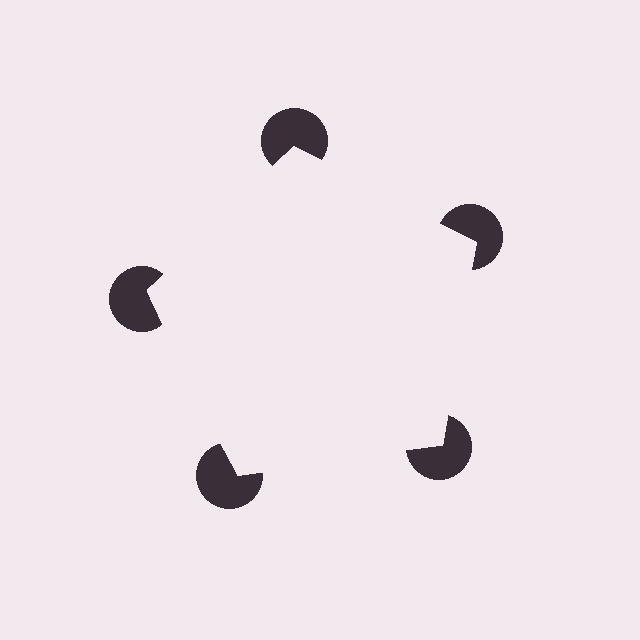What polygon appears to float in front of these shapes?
An illusory pentagon — its edges are inferred from the aligned wedge cuts in the pac-man discs, not physically drawn.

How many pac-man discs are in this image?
There are 5 — one at each vertex of the illusory pentagon.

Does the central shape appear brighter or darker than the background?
It typically appears slightly brighter than the background, even though no actual brightness change is drawn.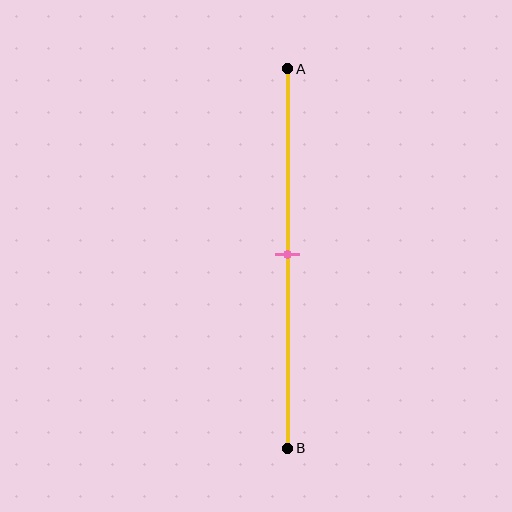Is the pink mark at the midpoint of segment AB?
Yes, the mark is approximately at the midpoint.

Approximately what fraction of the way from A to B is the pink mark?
The pink mark is approximately 50% of the way from A to B.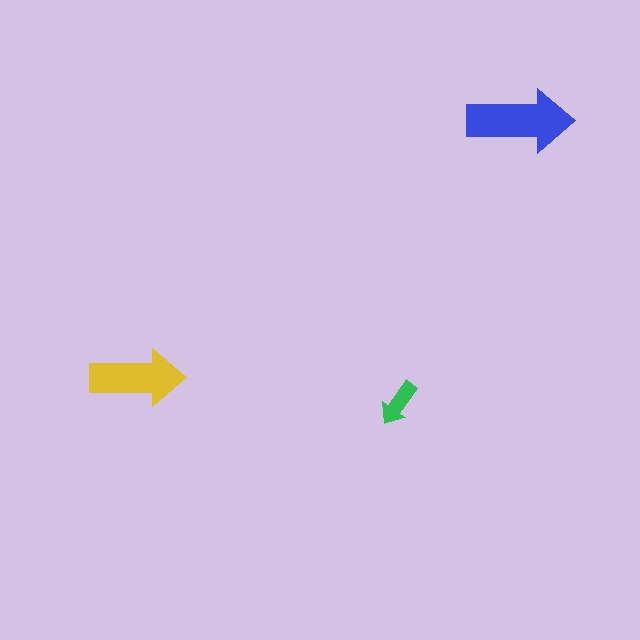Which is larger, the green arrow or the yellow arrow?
The yellow one.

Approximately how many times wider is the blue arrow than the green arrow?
About 2.5 times wider.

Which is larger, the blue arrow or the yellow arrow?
The blue one.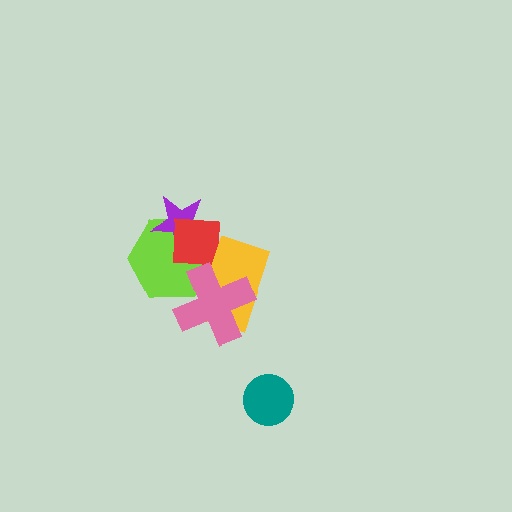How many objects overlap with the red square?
3 objects overlap with the red square.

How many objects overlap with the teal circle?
0 objects overlap with the teal circle.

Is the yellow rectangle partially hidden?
Yes, it is partially covered by another shape.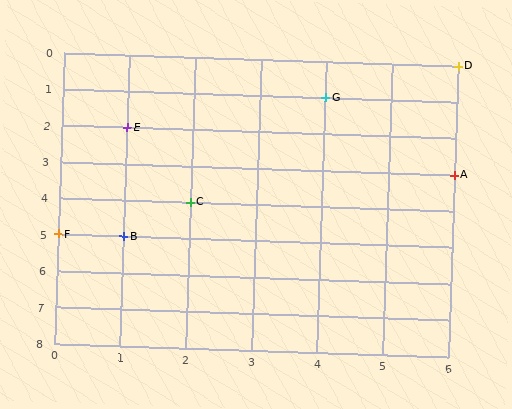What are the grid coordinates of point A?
Point A is at grid coordinates (6, 3).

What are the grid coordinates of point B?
Point B is at grid coordinates (1, 5).